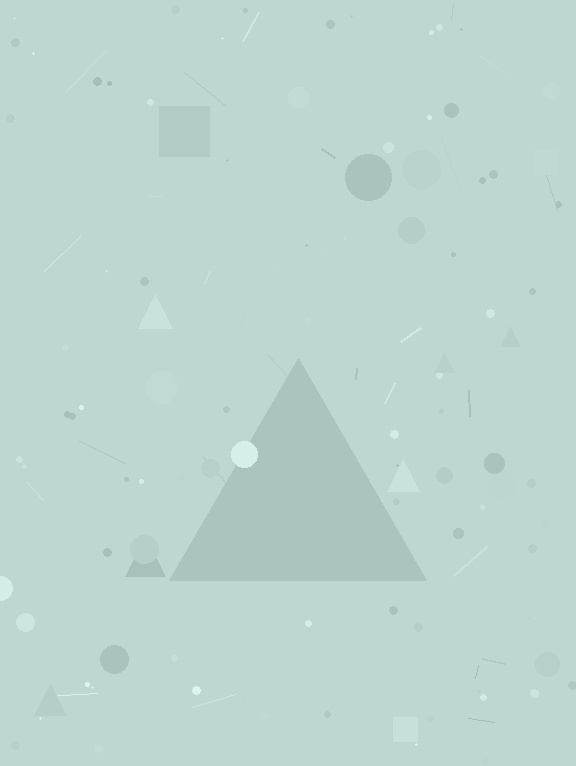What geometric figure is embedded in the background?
A triangle is embedded in the background.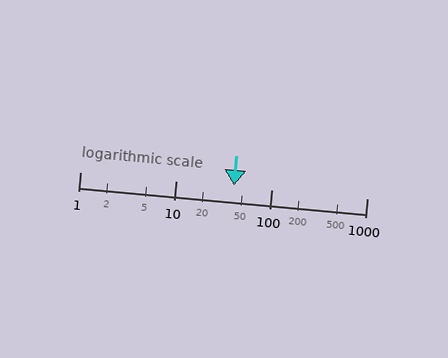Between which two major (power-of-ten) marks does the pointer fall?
The pointer is between 10 and 100.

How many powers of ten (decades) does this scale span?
The scale spans 3 decades, from 1 to 1000.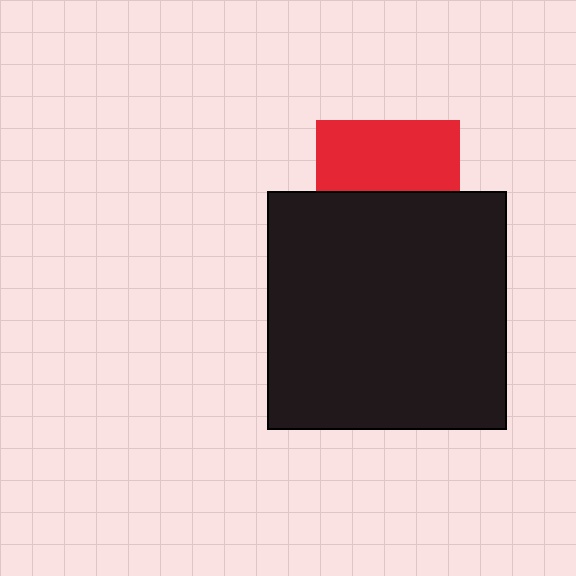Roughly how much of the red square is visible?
About half of it is visible (roughly 49%).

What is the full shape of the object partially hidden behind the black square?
The partially hidden object is a red square.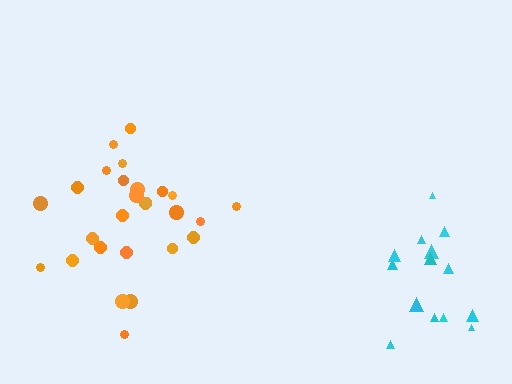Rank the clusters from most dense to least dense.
orange, cyan.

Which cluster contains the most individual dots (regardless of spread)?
Orange (27).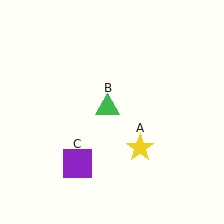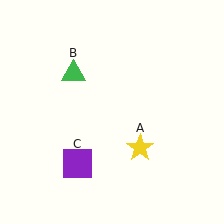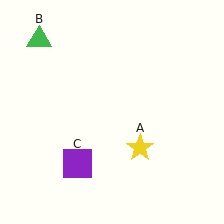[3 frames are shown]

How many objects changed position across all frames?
1 object changed position: green triangle (object B).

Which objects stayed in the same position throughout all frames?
Yellow star (object A) and purple square (object C) remained stationary.